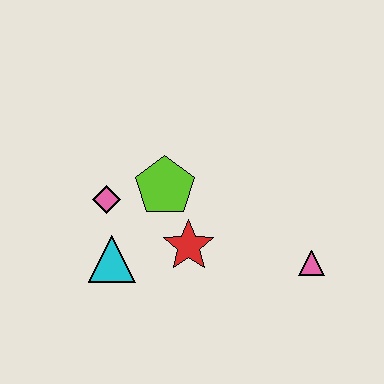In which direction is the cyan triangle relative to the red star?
The cyan triangle is to the left of the red star.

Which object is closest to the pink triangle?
The red star is closest to the pink triangle.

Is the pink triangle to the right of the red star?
Yes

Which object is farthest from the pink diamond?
The pink triangle is farthest from the pink diamond.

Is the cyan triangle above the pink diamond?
No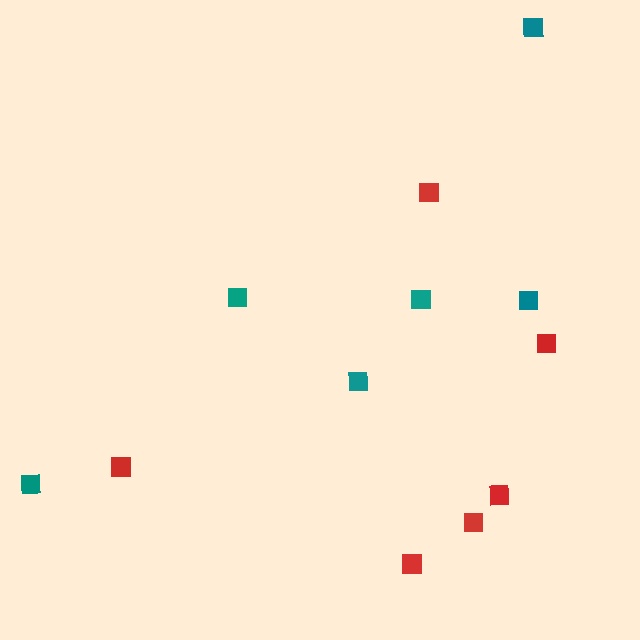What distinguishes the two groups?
There are 2 groups: one group of red squares (6) and one group of teal squares (6).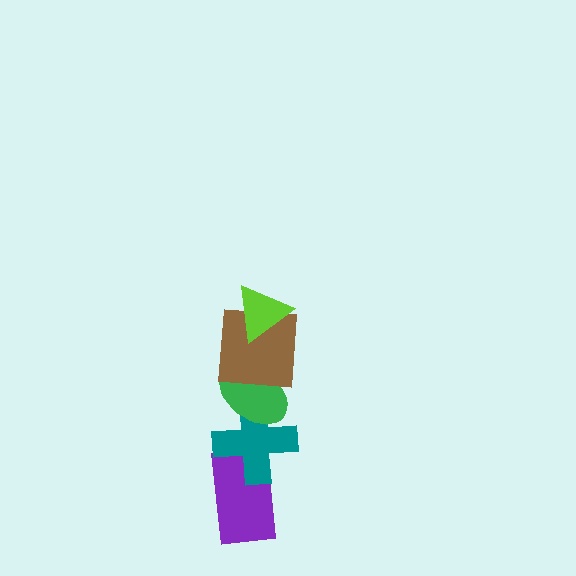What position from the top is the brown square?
The brown square is 2nd from the top.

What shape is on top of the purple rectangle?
The teal cross is on top of the purple rectangle.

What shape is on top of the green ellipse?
The brown square is on top of the green ellipse.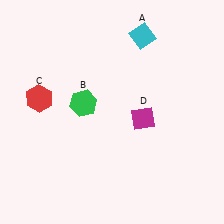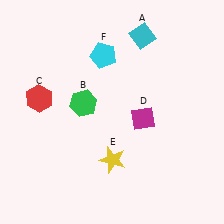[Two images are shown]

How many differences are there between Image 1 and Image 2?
There are 2 differences between the two images.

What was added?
A yellow star (E), a cyan pentagon (F) were added in Image 2.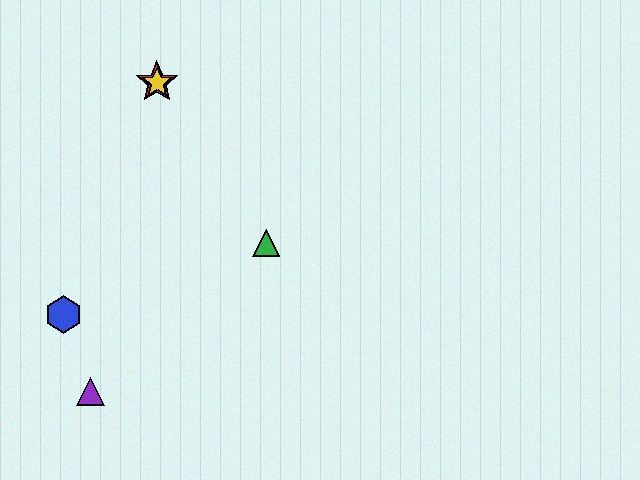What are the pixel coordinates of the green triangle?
The green triangle is at (266, 243).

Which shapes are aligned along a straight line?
The red star, the green triangle, the yellow star are aligned along a straight line.